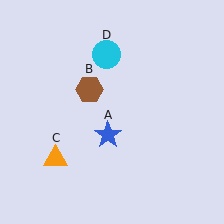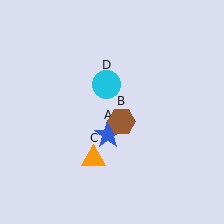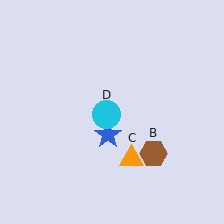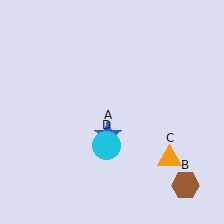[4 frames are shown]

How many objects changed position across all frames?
3 objects changed position: brown hexagon (object B), orange triangle (object C), cyan circle (object D).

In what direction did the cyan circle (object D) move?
The cyan circle (object D) moved down.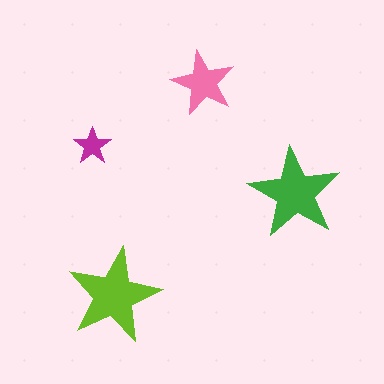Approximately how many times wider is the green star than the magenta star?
About 2.5 times wider.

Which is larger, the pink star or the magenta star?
The pink one.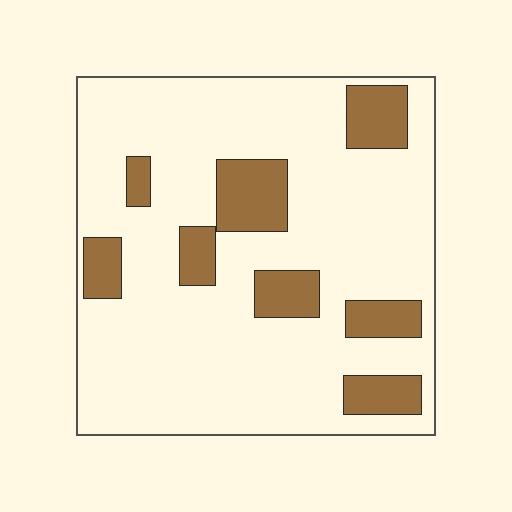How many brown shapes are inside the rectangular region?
8.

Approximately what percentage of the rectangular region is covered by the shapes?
Approximately 20%.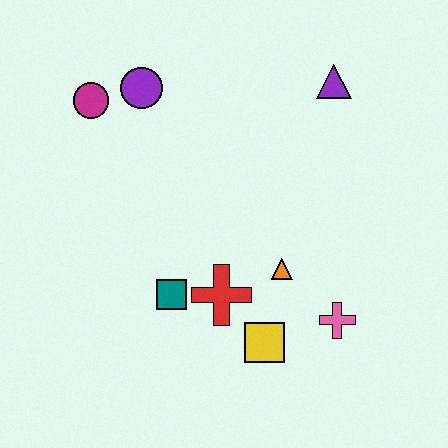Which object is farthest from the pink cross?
The magenta circle is farthest from the pink cross.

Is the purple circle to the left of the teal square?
Yes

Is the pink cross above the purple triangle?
No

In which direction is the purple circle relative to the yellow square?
The purple circle is above the yellow square.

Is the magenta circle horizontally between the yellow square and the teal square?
No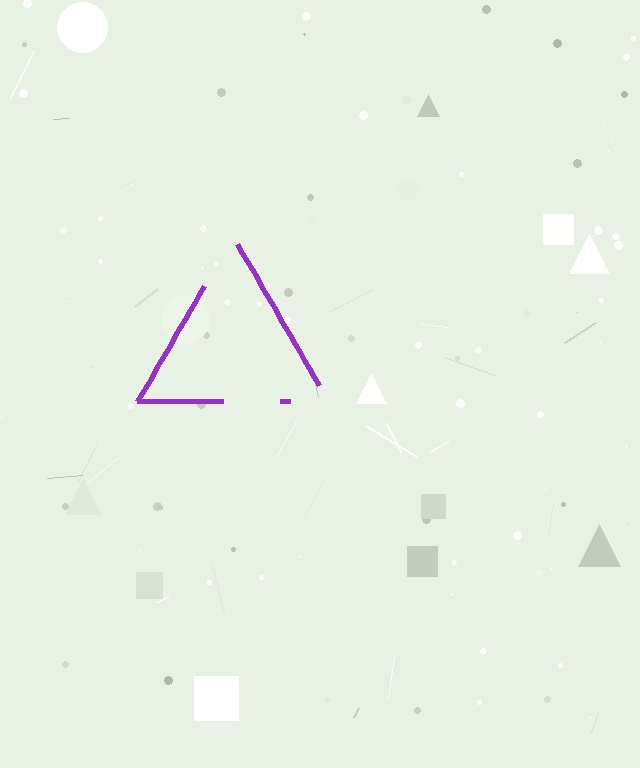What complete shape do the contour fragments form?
The contour fragments form a triangle.